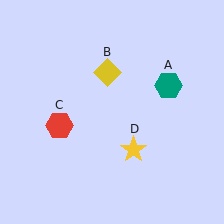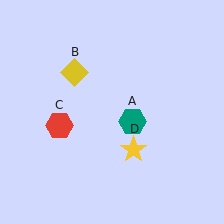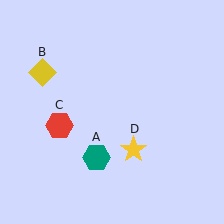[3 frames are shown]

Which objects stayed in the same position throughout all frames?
Red hexagon (object C) and yellow star (object D) remained stationary.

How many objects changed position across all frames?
2 objects changed position: teal hexagon (object A), yellow diamond (object B).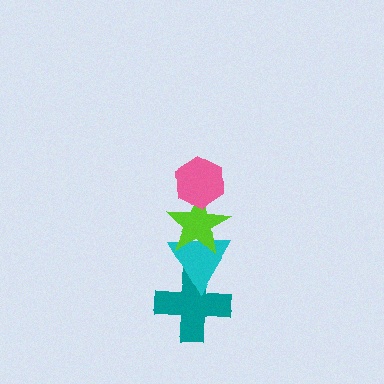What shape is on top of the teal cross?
The cyan triangle is on top of the teal cross.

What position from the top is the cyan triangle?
The cyan triangle is 3rd from the top.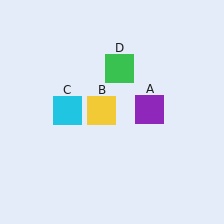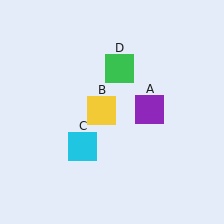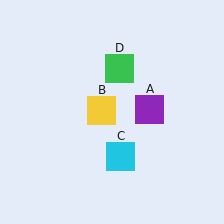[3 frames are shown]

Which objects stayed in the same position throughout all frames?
Purple square (object A) and yellow square (object B) and green square (object D) remained stationary.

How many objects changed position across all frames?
1 object changed position: cyan square (object C).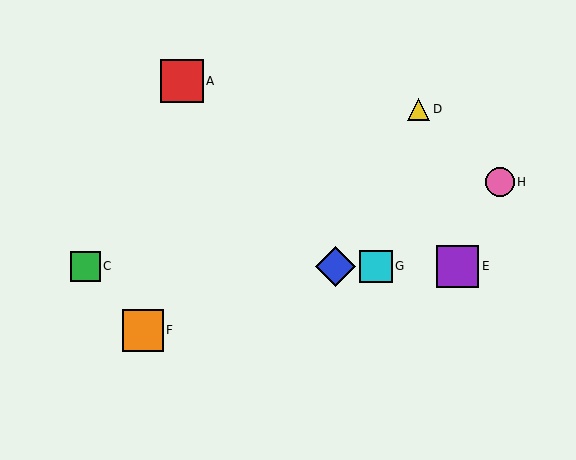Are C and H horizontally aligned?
No, C is at y≈266 and H is at y≈182.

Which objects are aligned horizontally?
Objects B, C, E, G are aligned horizontally.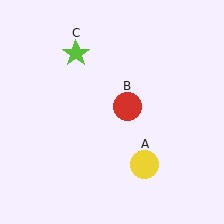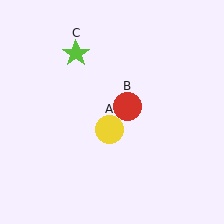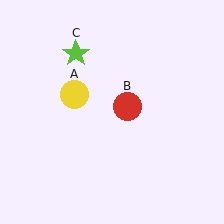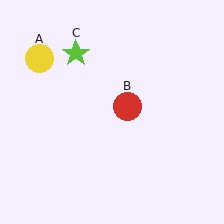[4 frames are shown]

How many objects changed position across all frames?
1 object changed position: yellow circle (object A).